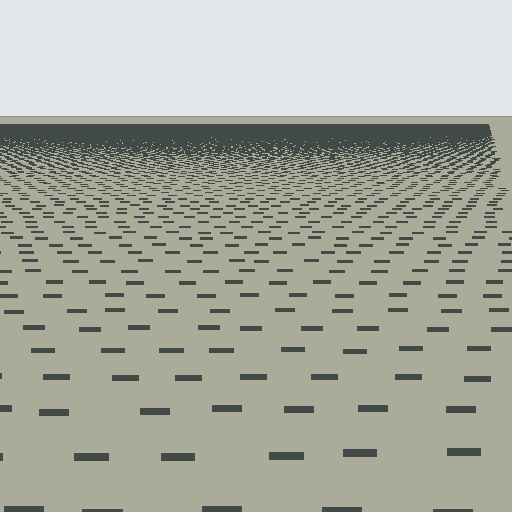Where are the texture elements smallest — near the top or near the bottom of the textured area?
Near the top.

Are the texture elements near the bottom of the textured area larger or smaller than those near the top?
Larger. Near the bottom, elements are closer to the viewer and appear at a bigger on-screen size.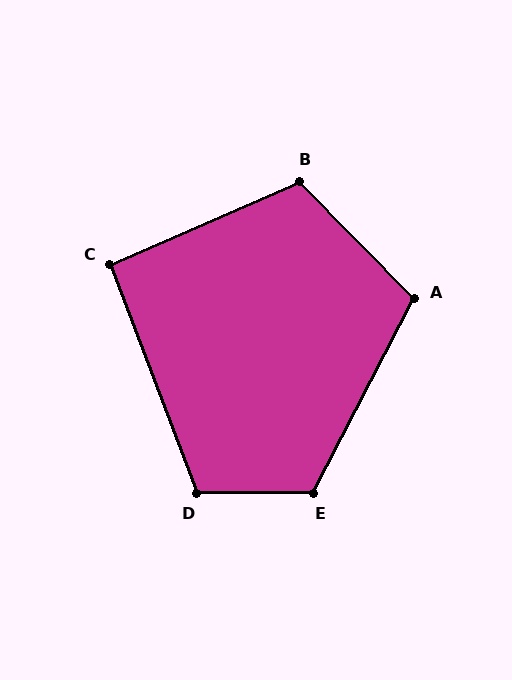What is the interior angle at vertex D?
Approximately 111 degrees (obtuse).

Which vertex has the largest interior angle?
E, at approximately 117 degrees.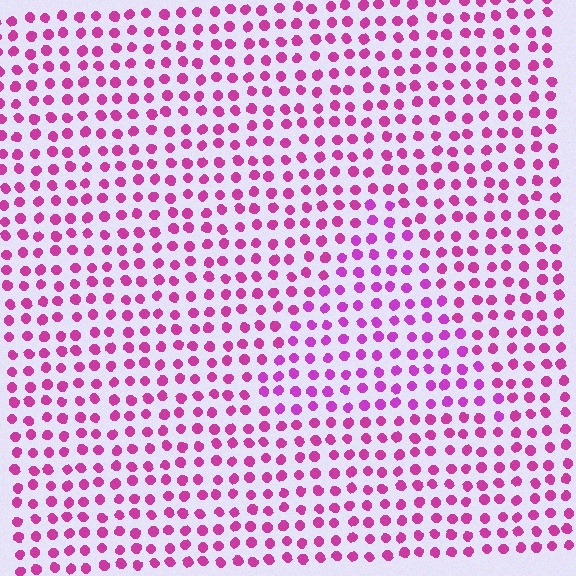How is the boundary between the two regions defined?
The boundary is defined purely by a slight shift in hue (about 19 degrees). Spacing, size, and orientation are identical on both sides.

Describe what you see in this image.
The image is filled with small magenta elements in a uniform arrangement. A triangle-shaped region is visible where the elements are tinted to a slightly different hue, forming a subtle color boundary.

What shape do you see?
I see a triangle.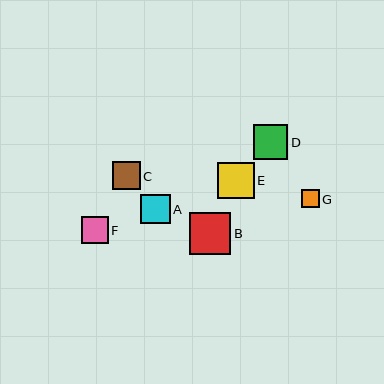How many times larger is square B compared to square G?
Square B is approximately 2.3 times the size of square G.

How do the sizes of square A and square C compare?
Square A and square C are approximately the same size.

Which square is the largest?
Square B is the largest with a size of approximately 41 pixels.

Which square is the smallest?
Square G is the smallest with a size of approximately 18 pixels.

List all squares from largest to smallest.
From largest to smallest: B, E, D, A, C, F, G.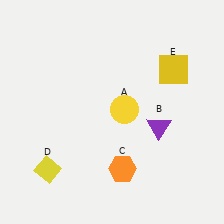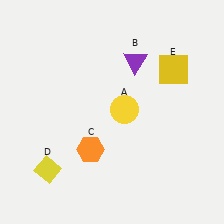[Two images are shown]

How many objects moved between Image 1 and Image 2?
2 objects moved between the two images.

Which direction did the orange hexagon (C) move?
The orange hexagon (C) moved left.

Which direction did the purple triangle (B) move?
The purple triangle (B) moved up.